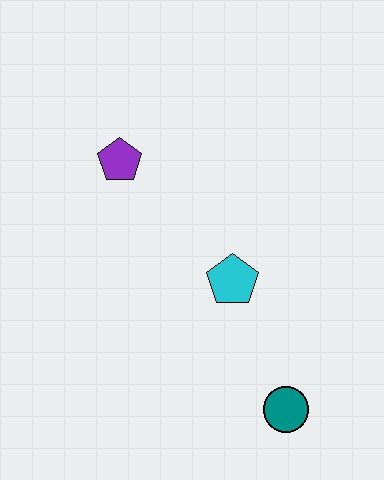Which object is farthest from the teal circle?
The purple pentagon is farthest from the teal circle.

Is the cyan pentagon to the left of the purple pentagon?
No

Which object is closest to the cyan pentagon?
The teal circle is closest to the cyan pentagon.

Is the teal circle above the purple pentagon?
No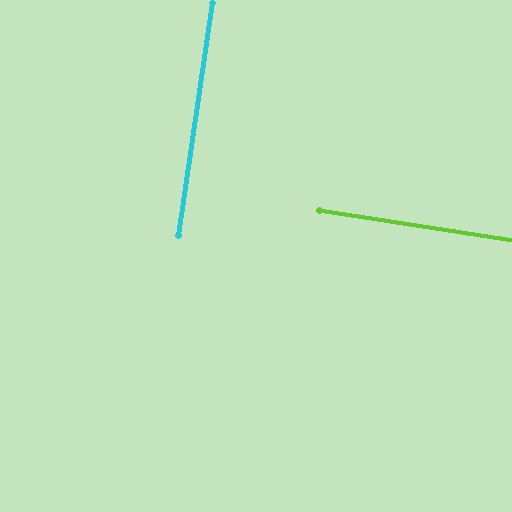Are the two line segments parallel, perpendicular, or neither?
Perpendicular — they meet at approximately 89°.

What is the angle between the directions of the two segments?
Approximately 89 degrees.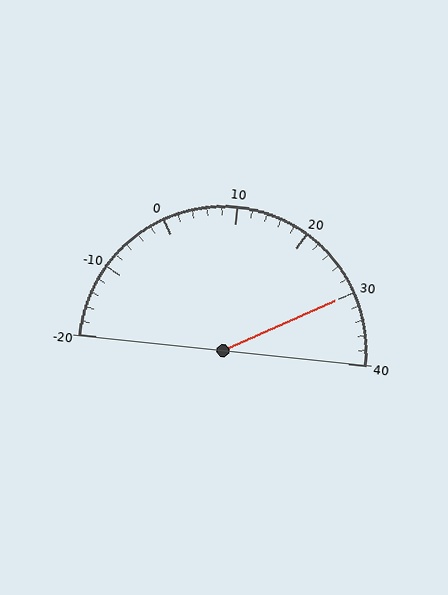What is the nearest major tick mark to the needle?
The nearest major tick mark is 30.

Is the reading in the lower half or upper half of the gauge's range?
The reading is in the upper half of the range (-20 to 40).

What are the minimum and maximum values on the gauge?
The gauge ranges from -20 to 40.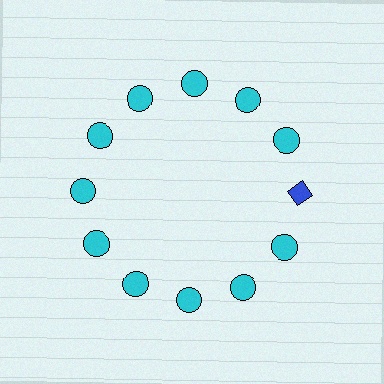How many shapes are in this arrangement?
There are 12 shapes arranged in a ring pattern.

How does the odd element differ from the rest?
It differs in both color (blue instead of cyan) and shape (diamond instead of circle).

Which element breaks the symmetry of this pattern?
The blue diamond at roughly the 3 o'clock position breaks the symmetry. All other shapes are cyan circles.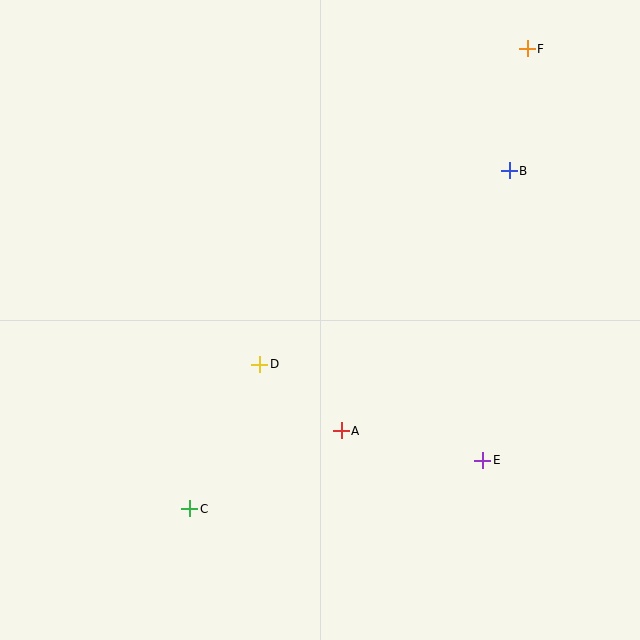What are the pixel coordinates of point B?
Point B is at (509, 171).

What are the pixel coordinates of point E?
Point E is at (483, 460).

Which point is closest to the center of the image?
Point D at (260, 364) is closest to the center.